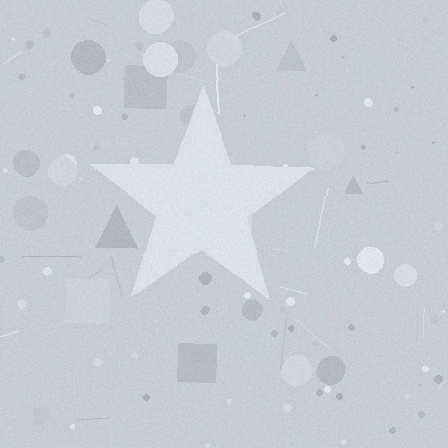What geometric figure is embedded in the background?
A star is embedded in the background.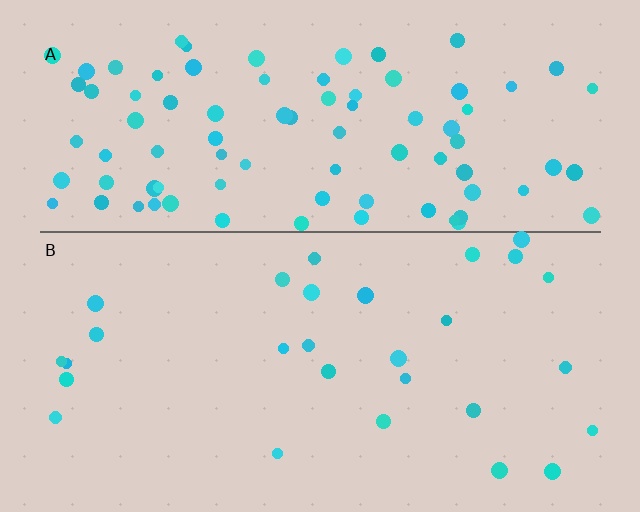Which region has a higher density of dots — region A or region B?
A (the top).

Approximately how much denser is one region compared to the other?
Approximately 3.2× — region A over region B.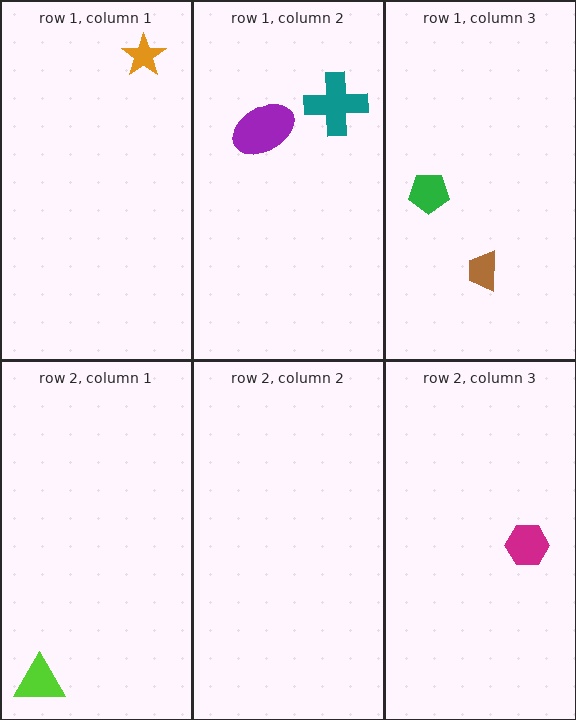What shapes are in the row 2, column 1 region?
The lime triangle.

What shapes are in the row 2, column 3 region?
The magenta hexagon.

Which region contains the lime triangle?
The row 2, column 1 region.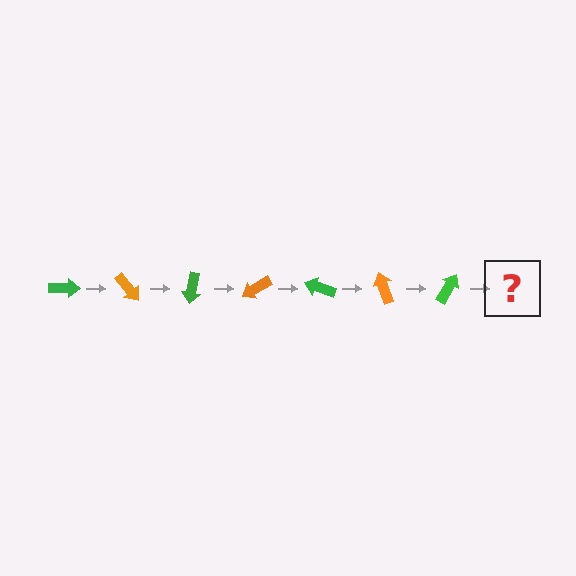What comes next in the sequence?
The next element should be an orange arrow, rotated 350 degrees from the start.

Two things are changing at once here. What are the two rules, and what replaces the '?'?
The two rules are that it rotates 50 degrees each step and the color cycles through green and orange. The '?' should be an orange arrow, rotated 350 degrees from the start.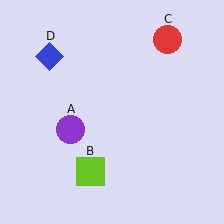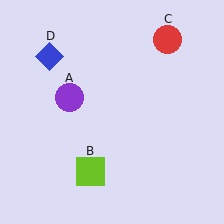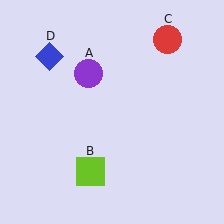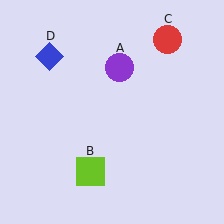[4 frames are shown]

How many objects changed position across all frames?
1 object changed position: purple circle (object A).